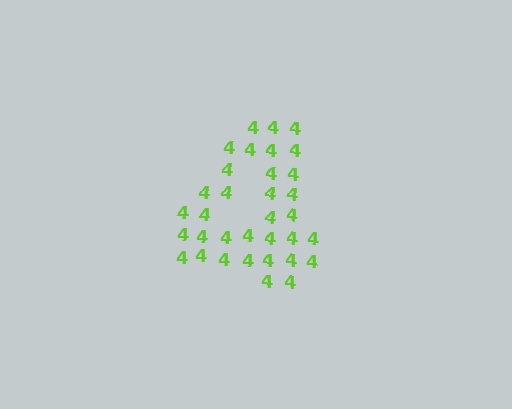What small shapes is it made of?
It is made of small digit 4's.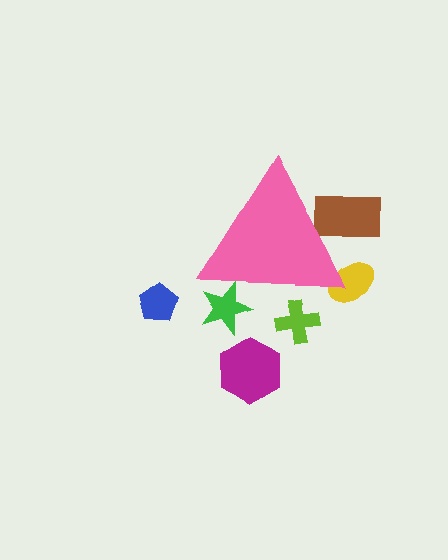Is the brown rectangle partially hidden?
Yes, the brown rectangle is partially hidden behind the pink triangle.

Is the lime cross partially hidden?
Yes, the lime cross is partially hidden behind the pink triangle.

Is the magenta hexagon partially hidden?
No, the magenta hexagon is fully visible.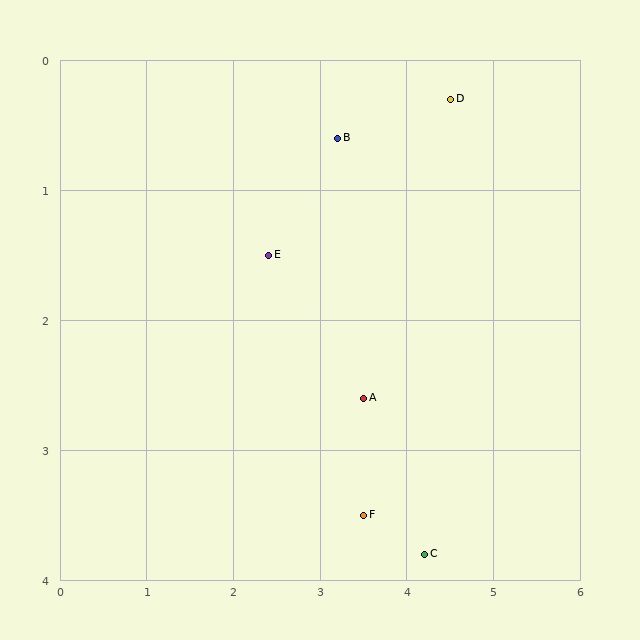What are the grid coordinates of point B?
Point B is at approximately (3.2, 0.6).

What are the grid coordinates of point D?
Point D is at approximately (4.5, 0.3).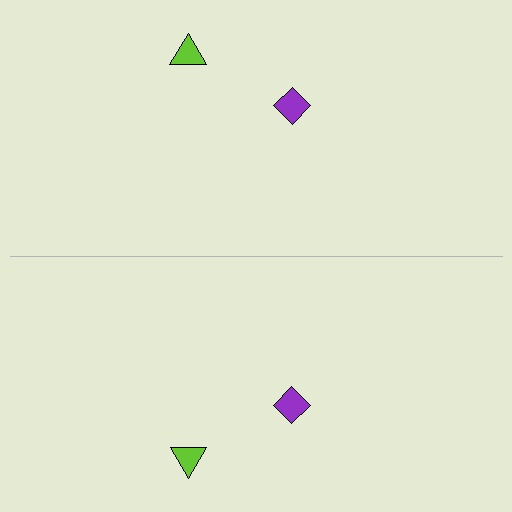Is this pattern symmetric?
Yes, this pattern has bilateral (reflection) symmetry.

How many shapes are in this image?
There are 4 shapes in this image.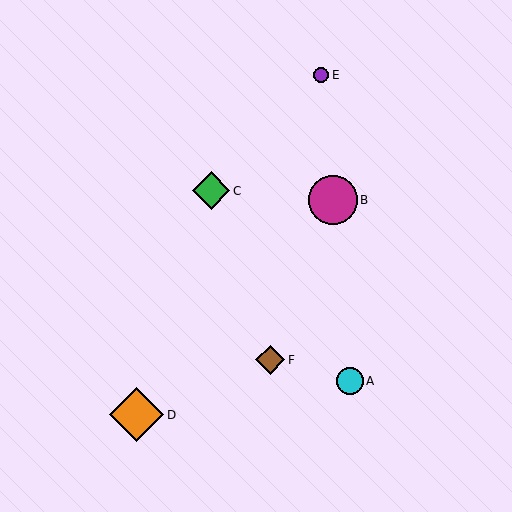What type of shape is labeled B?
Shape B is a magenta circle.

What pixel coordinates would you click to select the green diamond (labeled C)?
Click at (211, 191) to select the green diamond C.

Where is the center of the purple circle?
The center of the purple circle is at (321, 75).